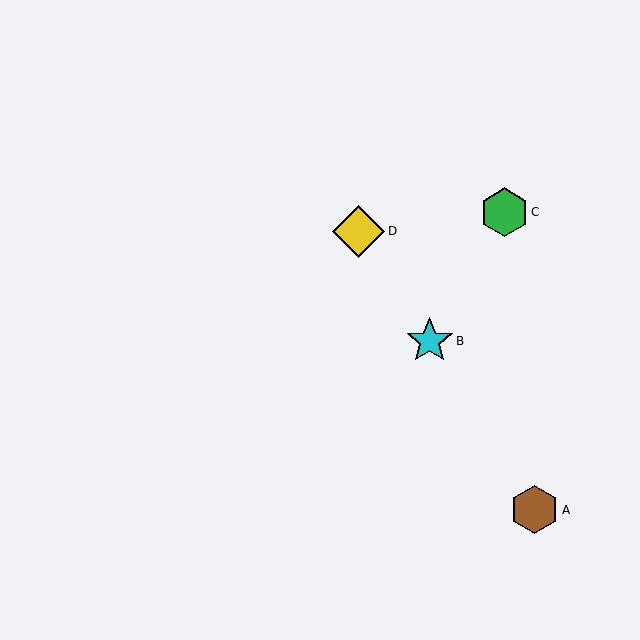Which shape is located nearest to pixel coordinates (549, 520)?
The brown hexagon (labeled A) at (535, 510) is nearest to that location.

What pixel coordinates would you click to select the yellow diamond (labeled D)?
Click at (359, 231) to select the yellow diamond D.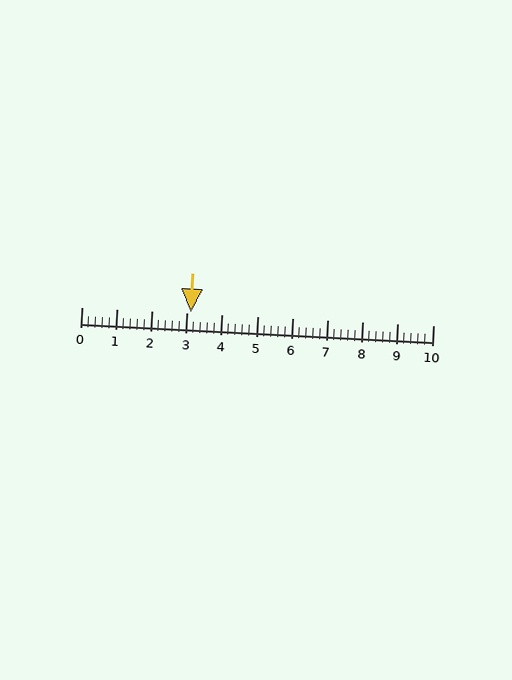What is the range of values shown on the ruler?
The ruler shows values from 0 to 10.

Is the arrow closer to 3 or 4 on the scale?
The arrow is closer to 3.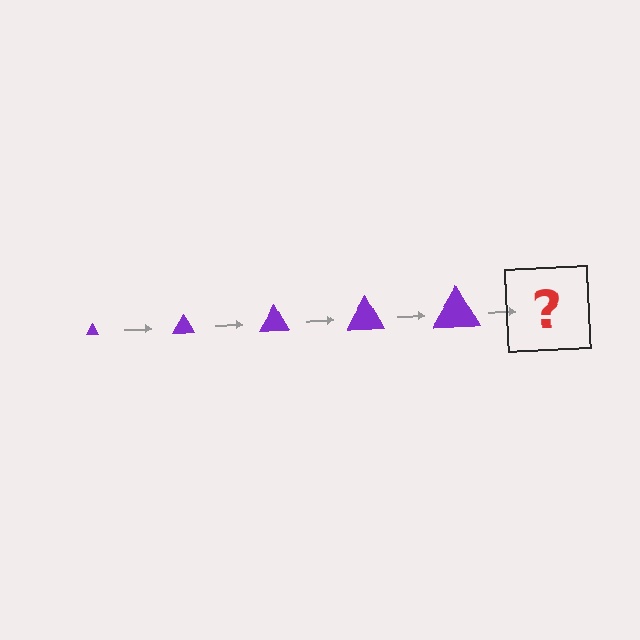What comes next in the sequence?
The next element should be a purple triangle, larger than the previous one.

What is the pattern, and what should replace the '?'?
The pattern is that the triangle gets progressively larger each step. The '?' should be a purple triangle, larger than the previous one.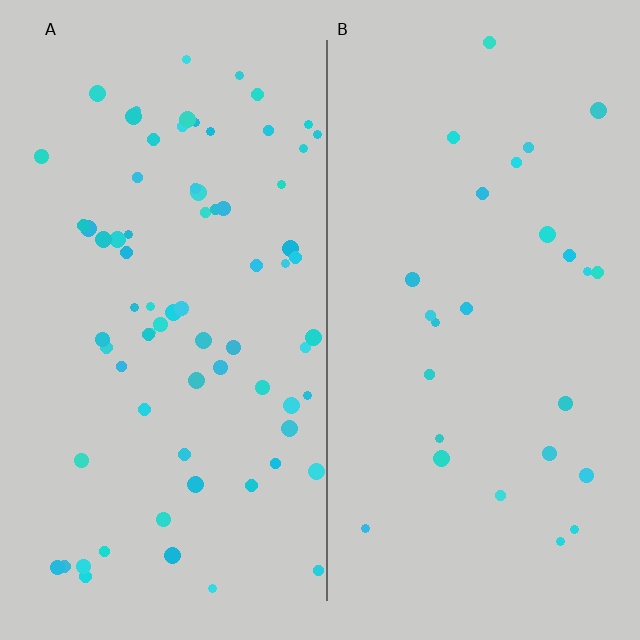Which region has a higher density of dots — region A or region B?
A (the left).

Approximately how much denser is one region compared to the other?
Approximately 2.7× — region A over region B.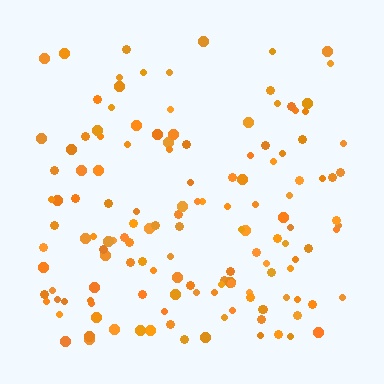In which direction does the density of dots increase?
From top to bottom, with the bottom side densest.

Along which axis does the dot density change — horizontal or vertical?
Vertical.